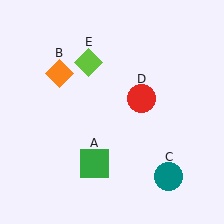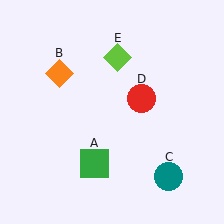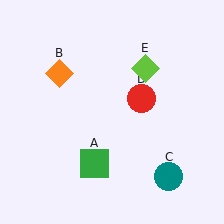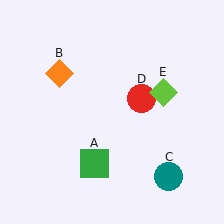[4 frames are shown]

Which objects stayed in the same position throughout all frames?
Green square (object A) and orange diamond (object B) and teal circle (object C) and red circle (object D) remained stationary.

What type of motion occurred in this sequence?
The lime diamond (object E) rotated clockwise around the center of the scene.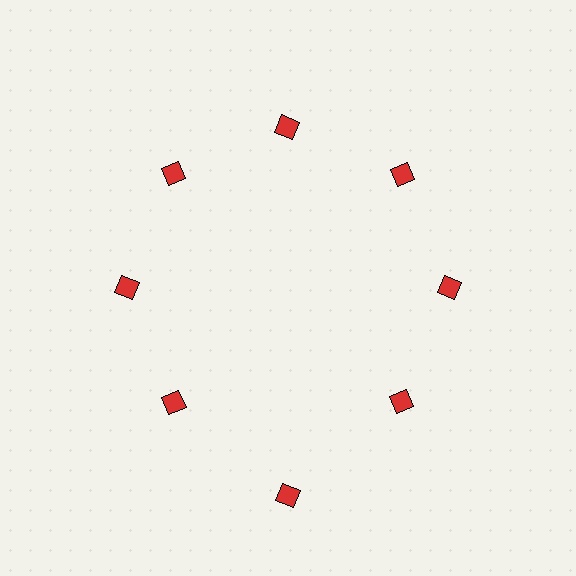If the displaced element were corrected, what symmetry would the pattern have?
It would have 8-fold rotational symmetry — the pattern would map onto itself every 45 degrees.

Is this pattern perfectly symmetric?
No. The 8 red diamonds are arranged in a ring, but one element near the 6 o'clock position is pushed outward from the center, breaking the 8-fold rotational symmetry.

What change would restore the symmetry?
The symmetry would be restored by moving it inward, back onto the ring so that all 8 diamonds sit at equal angles and equal distance from the center.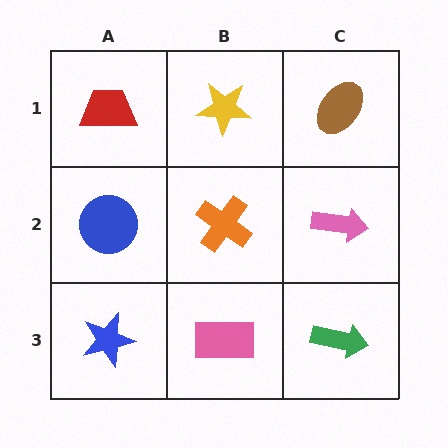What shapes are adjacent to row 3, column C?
A pink arrow (row 2, column C), a pink rectangle (row 3, column B).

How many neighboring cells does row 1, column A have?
2.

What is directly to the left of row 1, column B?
A red trapezoid.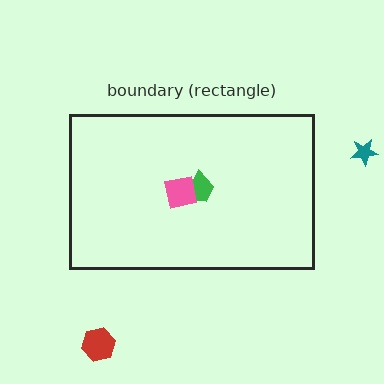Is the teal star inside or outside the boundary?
Outside.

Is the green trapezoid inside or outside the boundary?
Inside.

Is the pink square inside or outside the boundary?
Inside.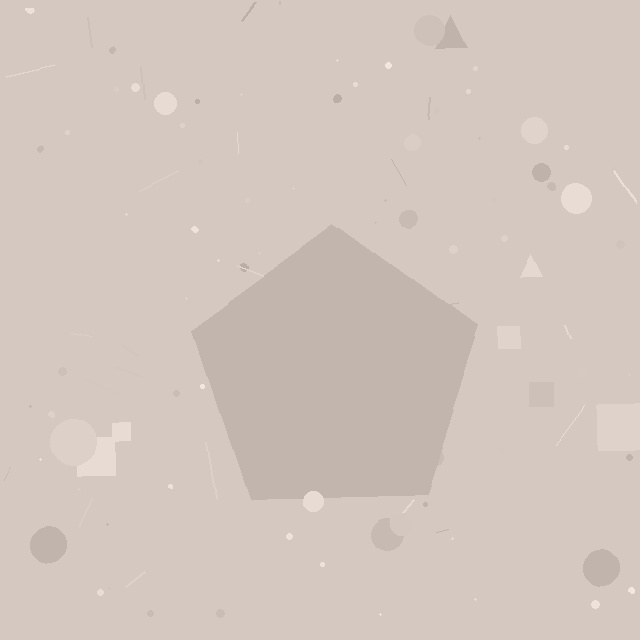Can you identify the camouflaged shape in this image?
The camouflaged shape is a pentagon.